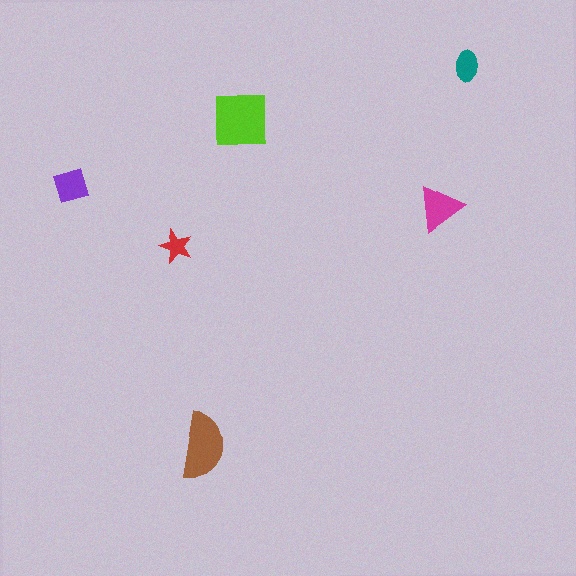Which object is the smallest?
The red star.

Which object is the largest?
The lime square.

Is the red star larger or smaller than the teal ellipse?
Smaller.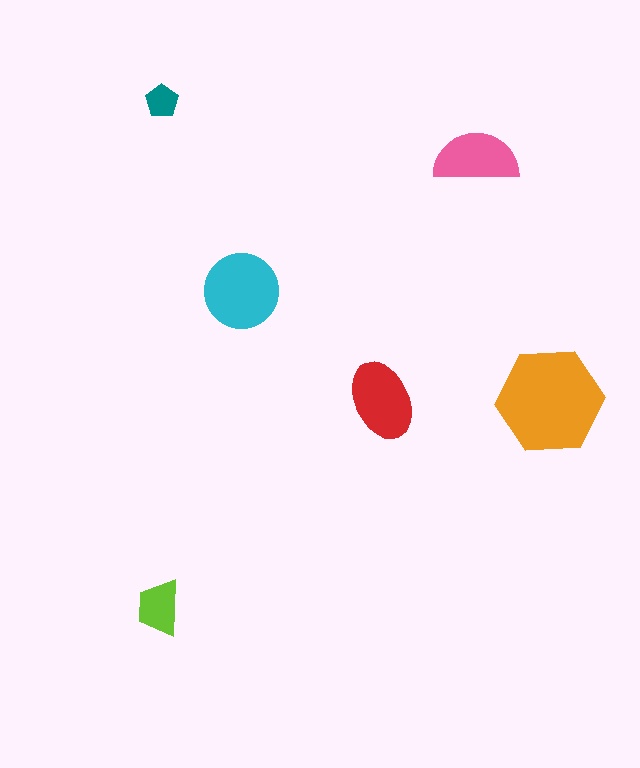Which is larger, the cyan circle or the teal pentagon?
The cyan circle.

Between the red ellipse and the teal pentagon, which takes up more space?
The red ellipse.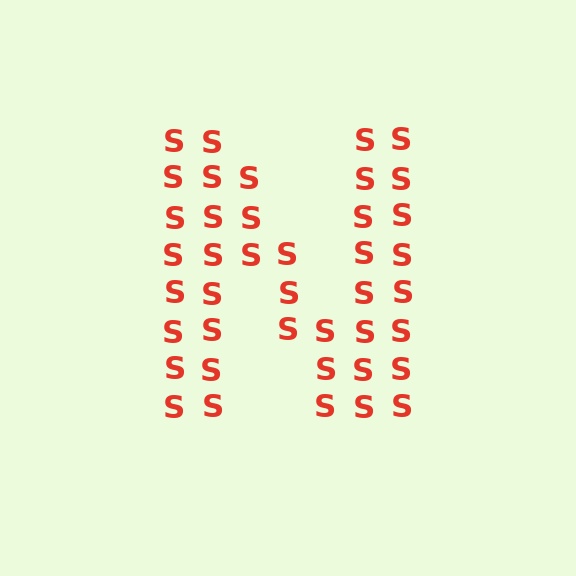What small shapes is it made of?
It is made of small letter S's.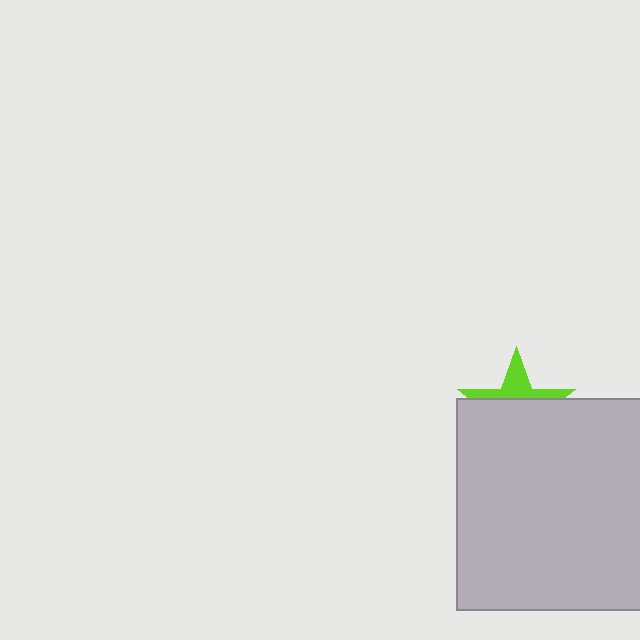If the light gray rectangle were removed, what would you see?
You would see the complete lime star.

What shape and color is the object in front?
The object in front is a light gray rectangle.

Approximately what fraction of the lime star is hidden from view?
Roughly 66% of the lime star is hidden behind the light gray rectangle.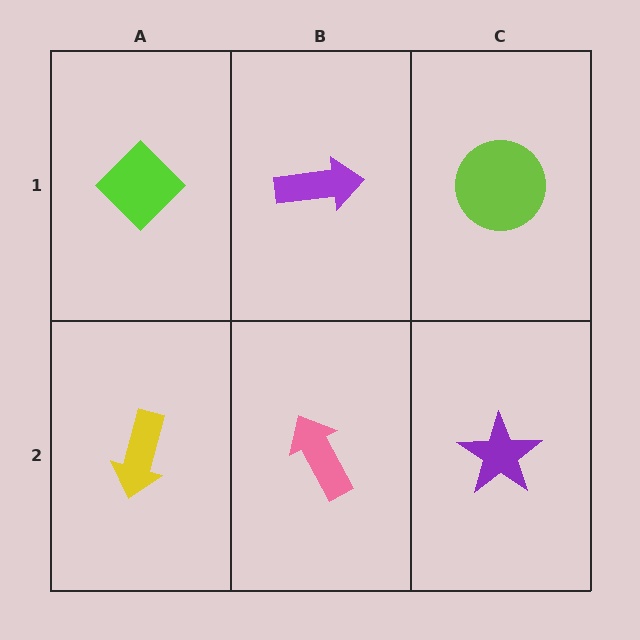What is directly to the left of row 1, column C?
A purple arrow.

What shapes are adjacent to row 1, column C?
A purple star (row 2, column C), a purple arrow (row 1, column B).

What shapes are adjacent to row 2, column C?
A lime circle (row 1, column C), a pink arrow (row 2, column B).